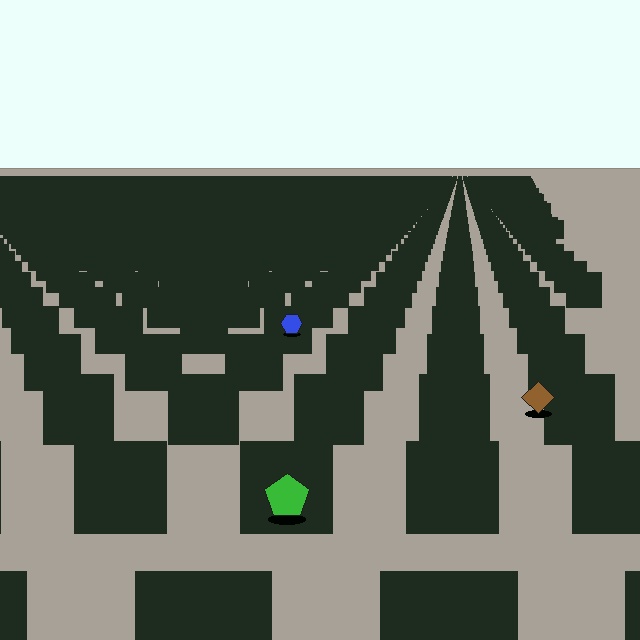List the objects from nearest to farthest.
From nearest to farthest: the green pentagon, the brown diamond, the blue hexagon.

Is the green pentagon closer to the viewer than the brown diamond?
Yes. The green pentagon is closer — you can tell from the texture gradient: the ground texture is coarser near it.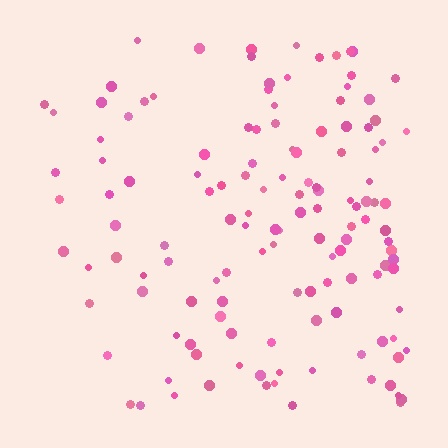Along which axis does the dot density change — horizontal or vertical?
Horizontal.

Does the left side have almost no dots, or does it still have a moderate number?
Still a moderate number, just noticeably fewer than the right.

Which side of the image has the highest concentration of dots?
The right.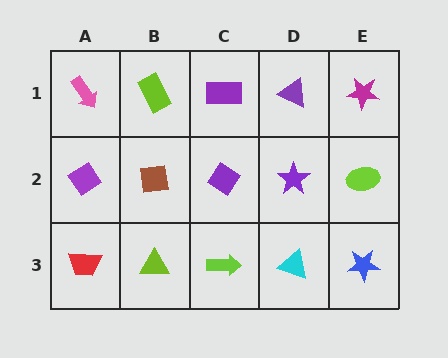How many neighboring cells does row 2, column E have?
3.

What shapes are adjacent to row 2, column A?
A pink arrow (row 1, column A), a red trapezoid (row 3, column A), a brown square (row 2, column B).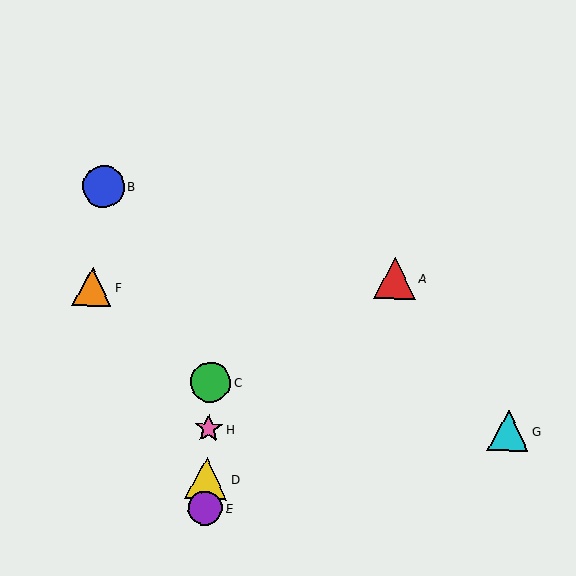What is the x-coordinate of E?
Object E is at x≈205.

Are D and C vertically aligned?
Yes, both are at x≈206.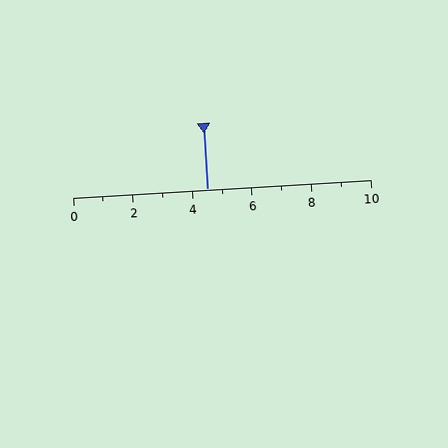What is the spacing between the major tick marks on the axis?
The major ticks are spaced 2 apart.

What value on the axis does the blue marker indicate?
The marker indicates approximately 4.5.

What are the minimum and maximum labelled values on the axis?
The axis runs from 0 to 10.